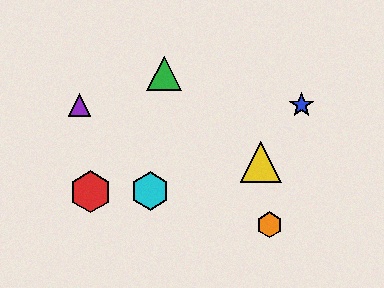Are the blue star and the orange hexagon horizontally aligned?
No, the blue star is at y≈105 and the orange hexagon is at y≈225.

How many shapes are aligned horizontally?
2 shapes (the blue star, the purple triangle) are aligned horizontally.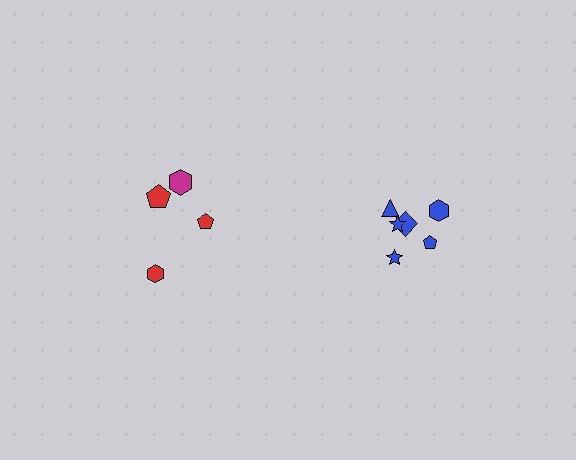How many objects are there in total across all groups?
There are 10 objects.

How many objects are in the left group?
There are 4 objects.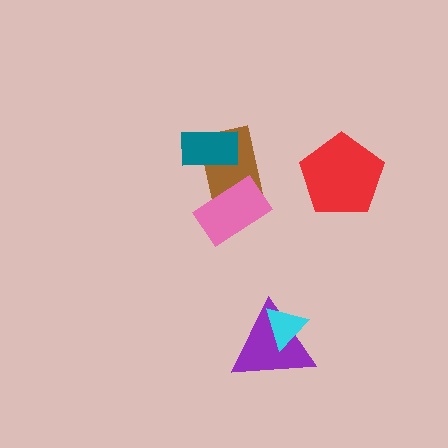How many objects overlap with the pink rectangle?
1 object overlaps with the pink rectangle.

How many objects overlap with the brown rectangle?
2 objects overlap with the brown rectangle.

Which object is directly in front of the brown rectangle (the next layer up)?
The teal rectangle is directly in front of the brown rectangle.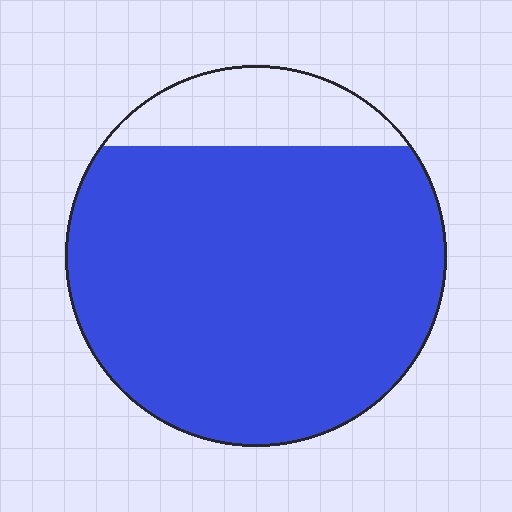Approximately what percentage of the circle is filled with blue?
Approximately 85%.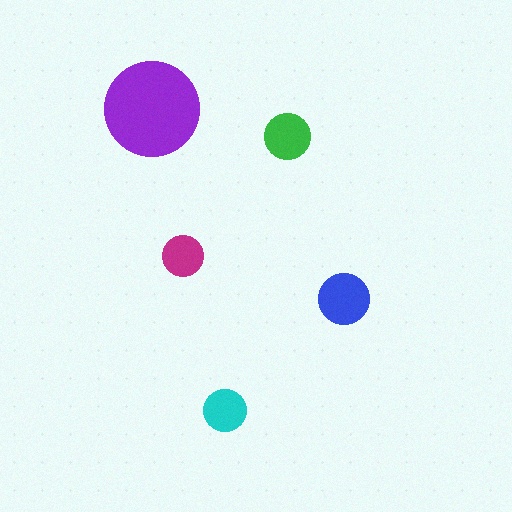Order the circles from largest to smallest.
the purple one, the blue one, the green one, the cyan one, the magenta one.